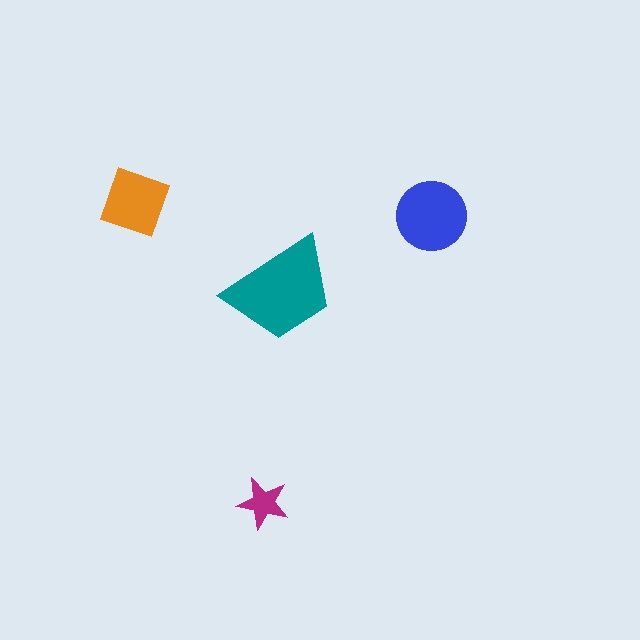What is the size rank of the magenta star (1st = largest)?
4th.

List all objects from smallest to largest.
The magenta star, the orange diamond, the blue circle, the teal trapezoid.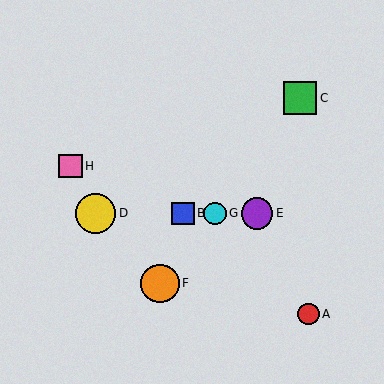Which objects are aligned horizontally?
Objects B, D, E, G are aligned horizontally.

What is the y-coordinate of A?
Object A is at y≈314.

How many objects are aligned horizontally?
4 objects (B, D, E, G) are aligned horizontally.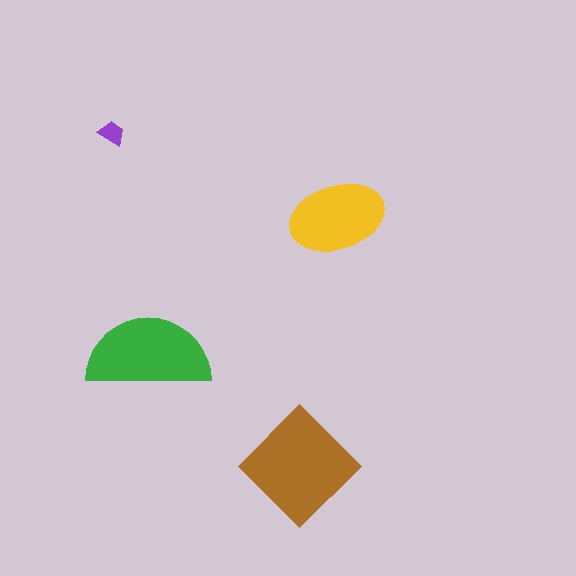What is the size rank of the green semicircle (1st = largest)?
2nd.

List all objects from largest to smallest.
The brown diamond, the green semicircle, the yellow ellipse, the purple trapezoid.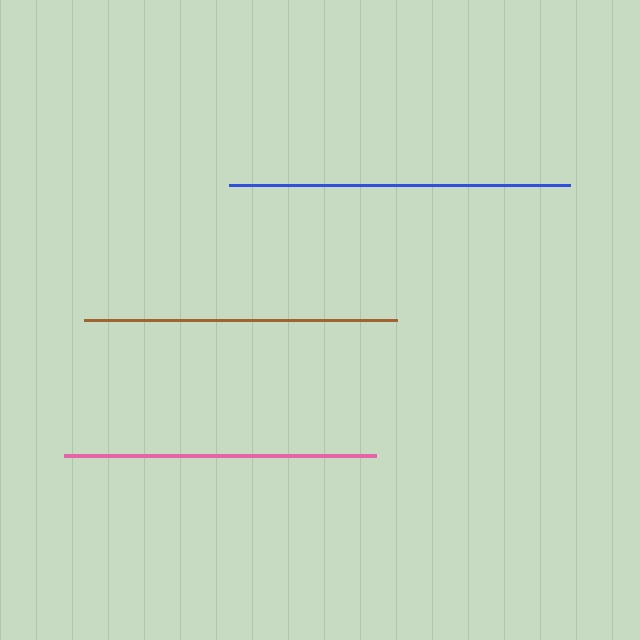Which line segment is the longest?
The blue line is the longest at approximately 341 pixels.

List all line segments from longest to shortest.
From longest to shortest: blue, brown, pink.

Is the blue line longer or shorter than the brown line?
The blue line is longer than the brown line.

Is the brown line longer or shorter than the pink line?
The brown line is longer than the pink line.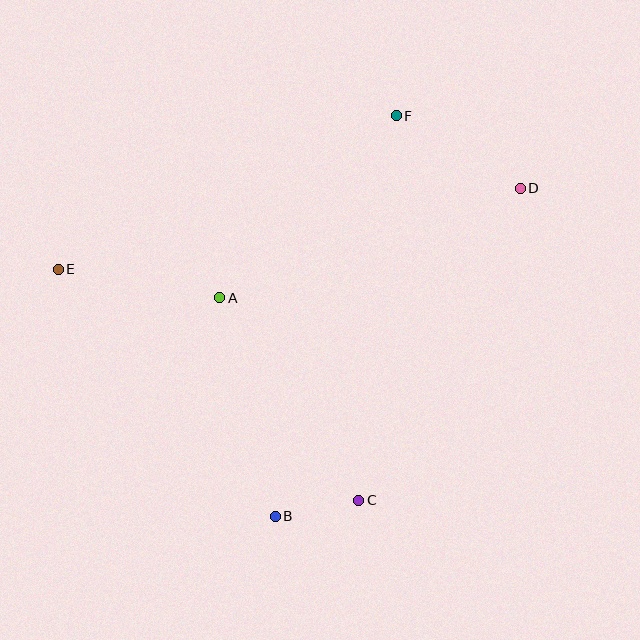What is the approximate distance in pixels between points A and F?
The distance between A and F is approximately 253 pixels.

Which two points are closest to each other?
Points B and C are closest to each other.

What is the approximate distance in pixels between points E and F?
The distance between E and F is approximately 371 pixels.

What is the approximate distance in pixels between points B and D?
The distance between B and D is approximately 409 pixels.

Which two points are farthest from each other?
Points D and E are farthest from each other.